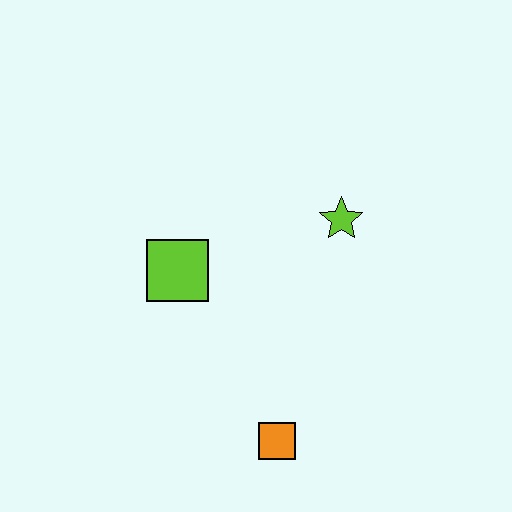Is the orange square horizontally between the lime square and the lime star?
Yes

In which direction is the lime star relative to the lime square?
The lime star is to the right of the lime square.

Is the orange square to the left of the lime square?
No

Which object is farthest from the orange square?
The lime star is farthest from the orange square.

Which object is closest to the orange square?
The lime square is closest to the orange square.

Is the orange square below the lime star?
Yes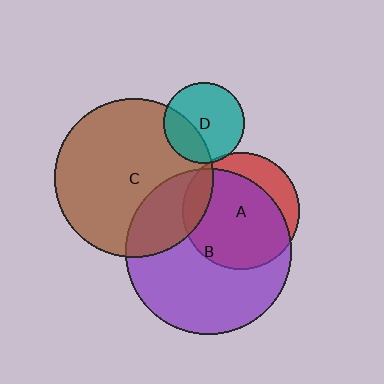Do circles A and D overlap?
Yes.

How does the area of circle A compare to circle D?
Approximately 2.1 times.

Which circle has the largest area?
Circle B (purple).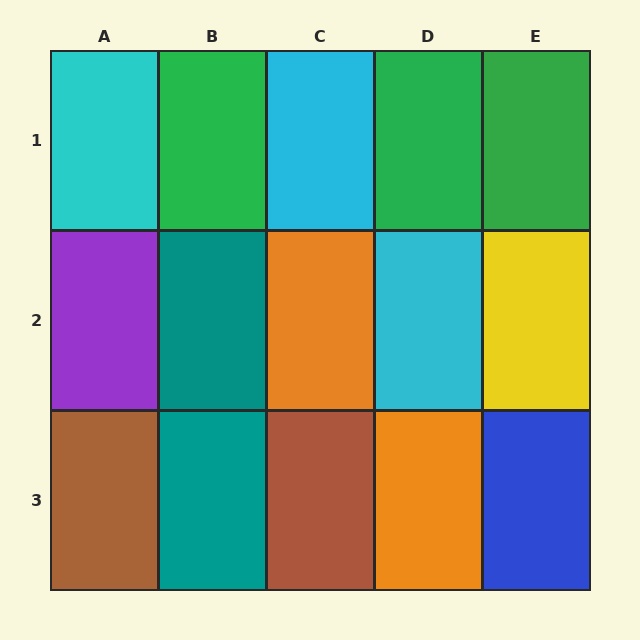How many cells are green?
3 cells are green.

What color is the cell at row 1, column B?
Green.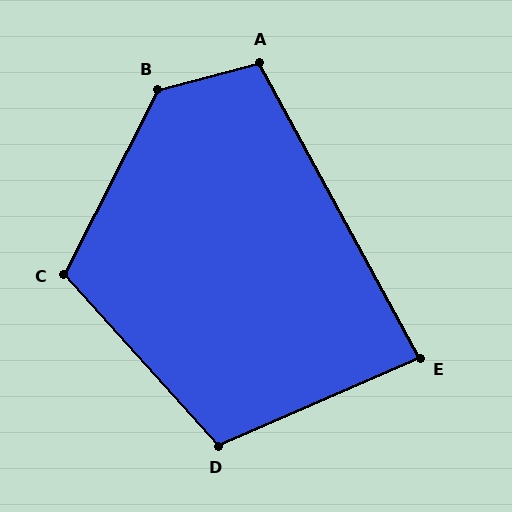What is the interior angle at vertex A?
Approximately 104 degrees (obtuse).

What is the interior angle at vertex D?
Approximately 109 degrees (obtuse).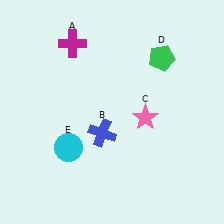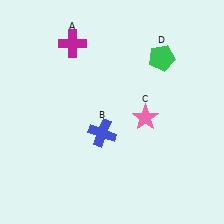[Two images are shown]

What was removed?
The cyan circle (E) was removed in Image 2.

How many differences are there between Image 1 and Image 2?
There is 1 difference between the two images.